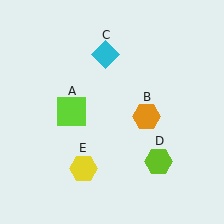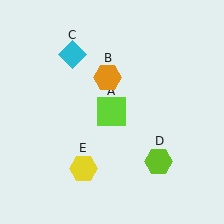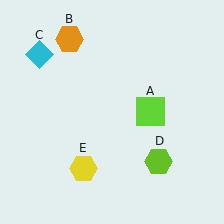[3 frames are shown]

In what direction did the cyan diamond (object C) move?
The cyan diamond (object C) moved left.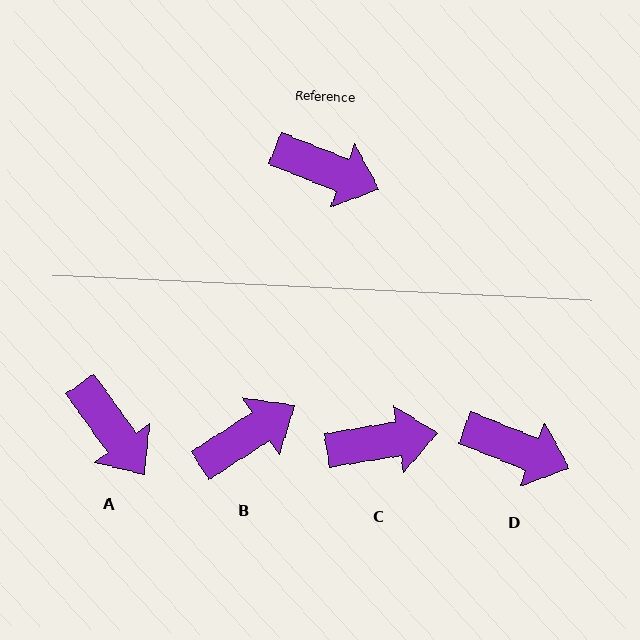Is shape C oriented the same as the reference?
No, it is off by about 31 degrees.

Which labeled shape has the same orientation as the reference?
D.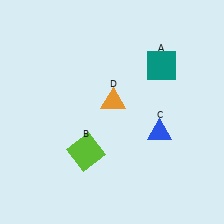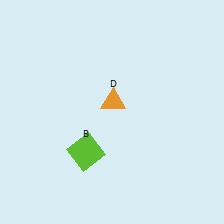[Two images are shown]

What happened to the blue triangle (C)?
The blue triangle (C) was removed in Image 2. It was in the bottom-right area of Image 1.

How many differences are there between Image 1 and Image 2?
There are 2 differences between the two images.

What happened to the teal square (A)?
The teal square (A) was removed in Image 2. It was in the top-right area of Image 1.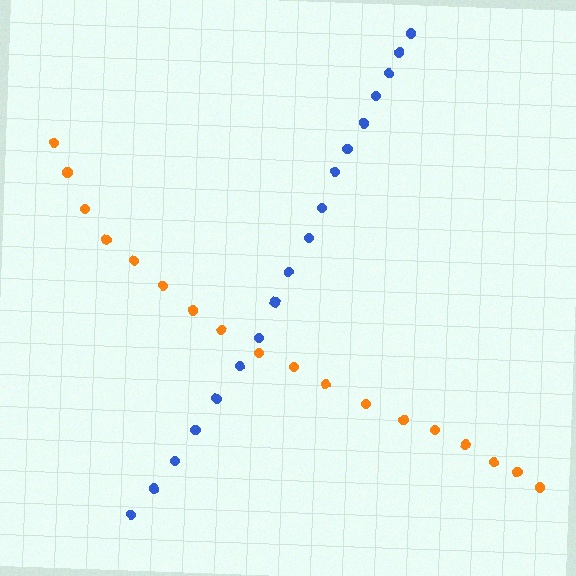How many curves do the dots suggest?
There are 2 distinct paths.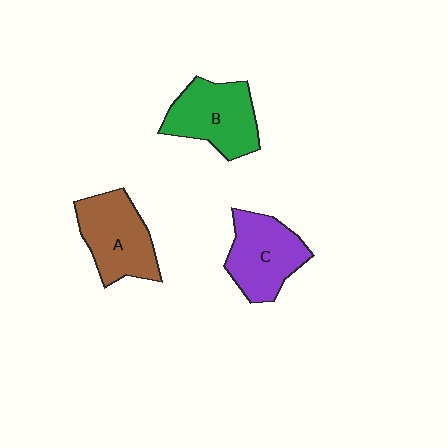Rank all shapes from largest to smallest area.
From largest to smallest: B (green), A (brown), C (purple).